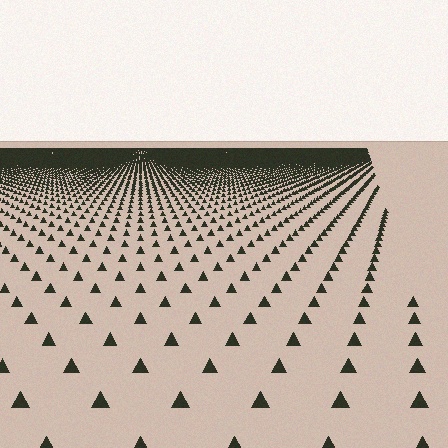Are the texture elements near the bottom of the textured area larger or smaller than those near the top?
Larger. Near the bottom, elements are closer to the viewer and appear at a bigger on-screen size.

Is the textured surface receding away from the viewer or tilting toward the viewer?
The surface is receding away from the viewer. Texture elements get smaller and denser toward the top.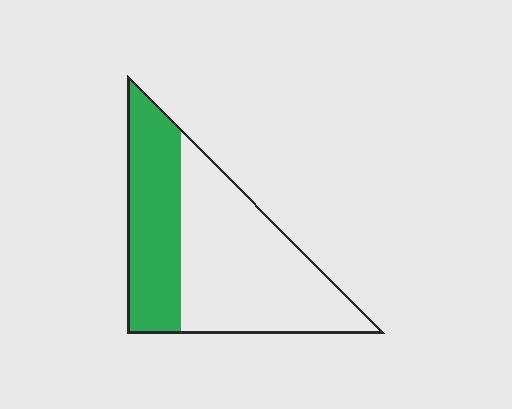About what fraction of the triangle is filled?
About three eighths (3/8).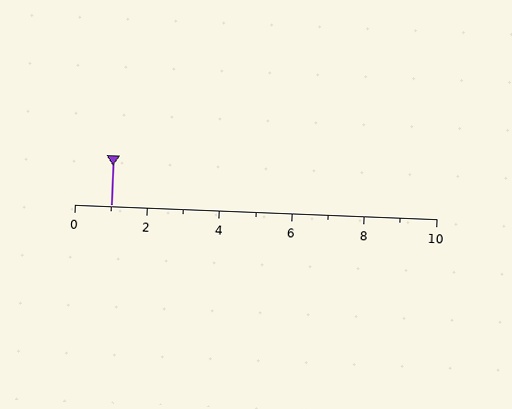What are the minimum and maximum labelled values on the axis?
The axis runs from 0 to 10.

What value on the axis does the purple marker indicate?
The marker indicates approximately 1.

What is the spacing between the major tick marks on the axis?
The major ticks are spaced 2 apart.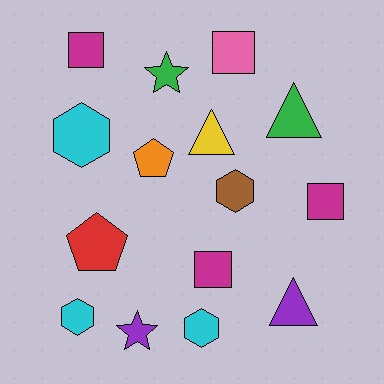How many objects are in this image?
There are 15 objects.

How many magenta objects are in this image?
There are 3 magenta objects.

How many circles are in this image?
There are no circles.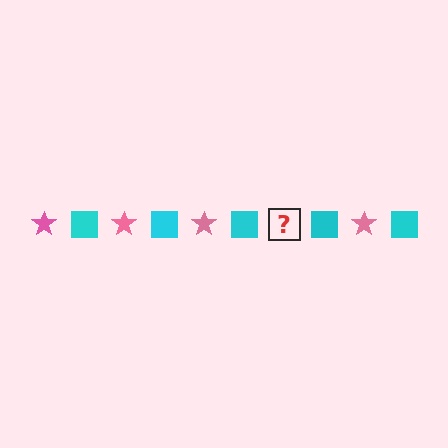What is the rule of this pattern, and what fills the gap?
The rule is that the pattern alternates between pink star and cyan square. The gap should be filled with a pink star.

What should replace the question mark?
The question mark should be replaced with a pink star.